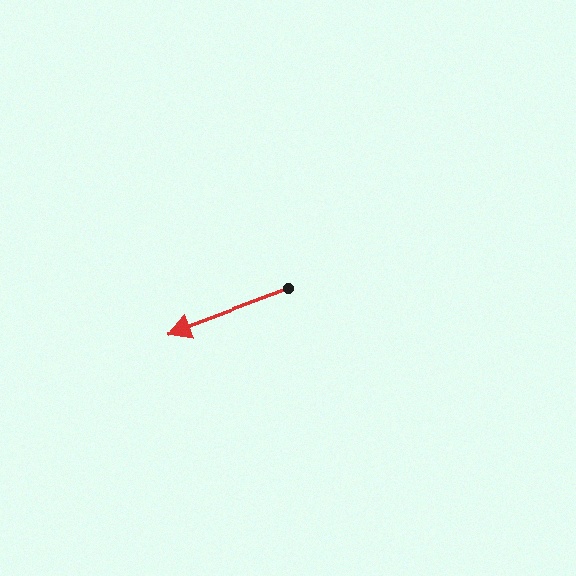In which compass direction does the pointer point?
West.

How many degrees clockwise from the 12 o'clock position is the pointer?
Approximately 249 degrees.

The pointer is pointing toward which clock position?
Roughly 8 o'clock.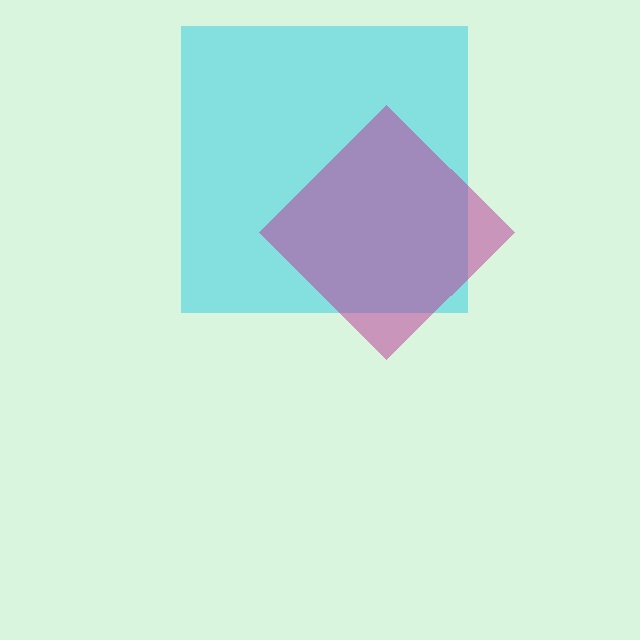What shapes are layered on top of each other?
The layered shapes are: a cyan square, a magenta diamond.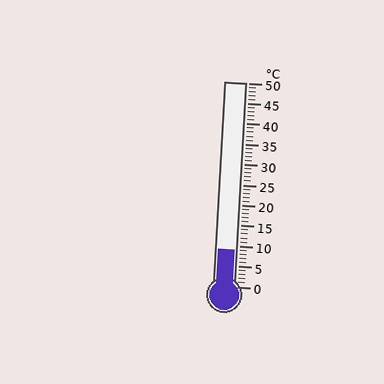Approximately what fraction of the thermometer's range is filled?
The thermometer is filled to approximately 20% of its range.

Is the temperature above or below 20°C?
The temperature is below 20°C.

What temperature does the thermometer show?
The thermometer shows approximately 9°C.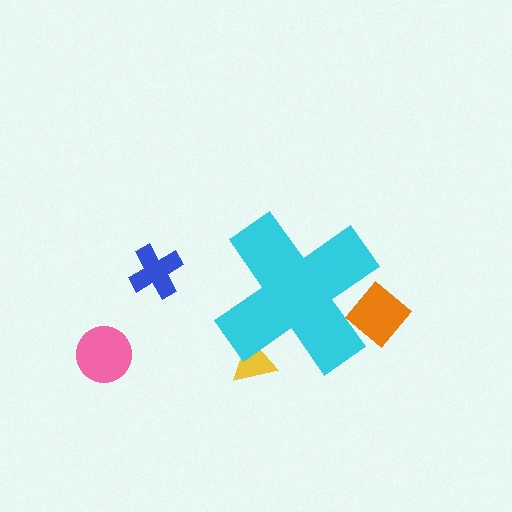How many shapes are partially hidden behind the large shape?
2 shapes are partially hidden.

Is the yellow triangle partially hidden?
Yes, the yellow triangle is partially hidden behind the cyan cross.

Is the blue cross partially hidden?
No, the blue cross is fully visible.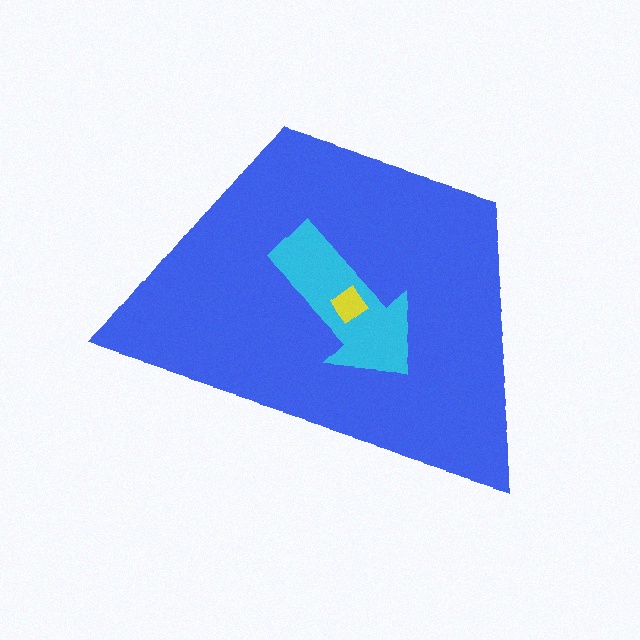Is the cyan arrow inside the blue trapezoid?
Yes.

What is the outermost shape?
The blue trapezoid.